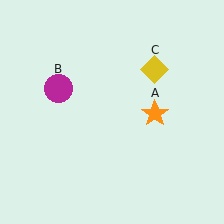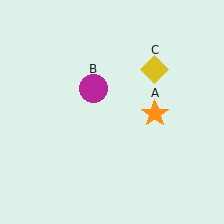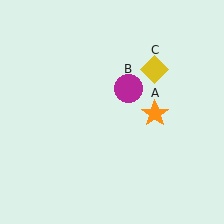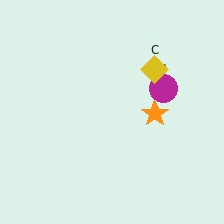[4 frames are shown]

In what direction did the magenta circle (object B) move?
The magenta circle (object B) moved right.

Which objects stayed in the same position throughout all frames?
Orange star (object A) and yellow diamond (object C) remained stationary.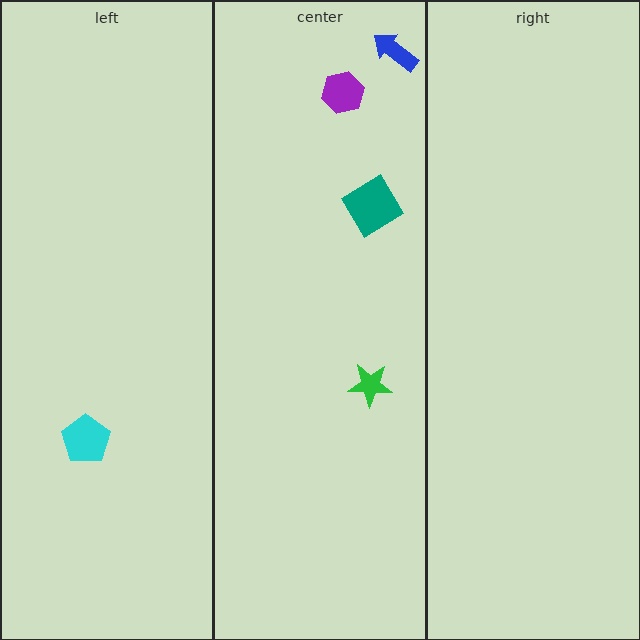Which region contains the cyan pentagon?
The left region.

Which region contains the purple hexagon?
The center region.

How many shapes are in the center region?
4.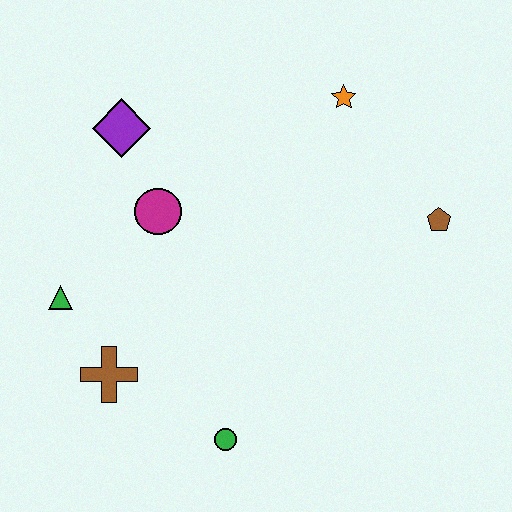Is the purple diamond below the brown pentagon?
No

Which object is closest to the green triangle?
The brown cross is closest to the green triangle.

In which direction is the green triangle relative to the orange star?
The green triangle is to the left of the orange star.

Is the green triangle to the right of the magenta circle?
No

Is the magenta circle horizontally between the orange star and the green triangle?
Yes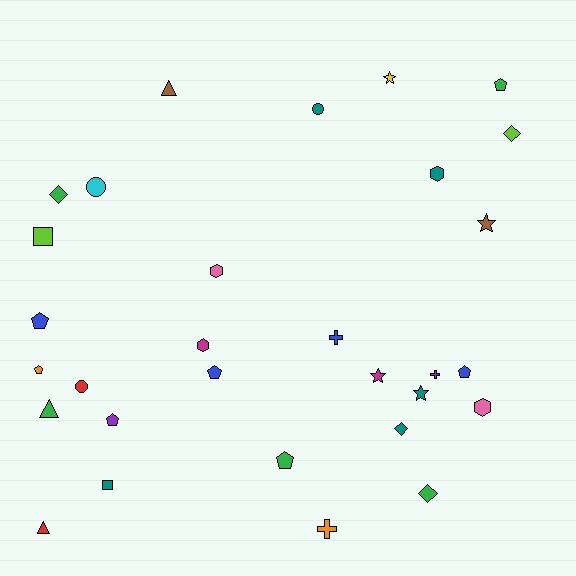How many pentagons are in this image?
There are 7 pentagons.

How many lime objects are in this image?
There are 2 lime objects.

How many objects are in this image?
There are 30 objects.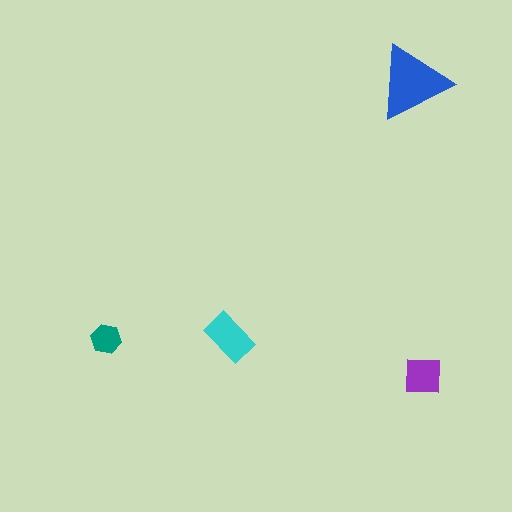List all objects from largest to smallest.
The blue triangle, the cyan rectangle, the purple square, the teal hexagon.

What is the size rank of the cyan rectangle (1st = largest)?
2nd.